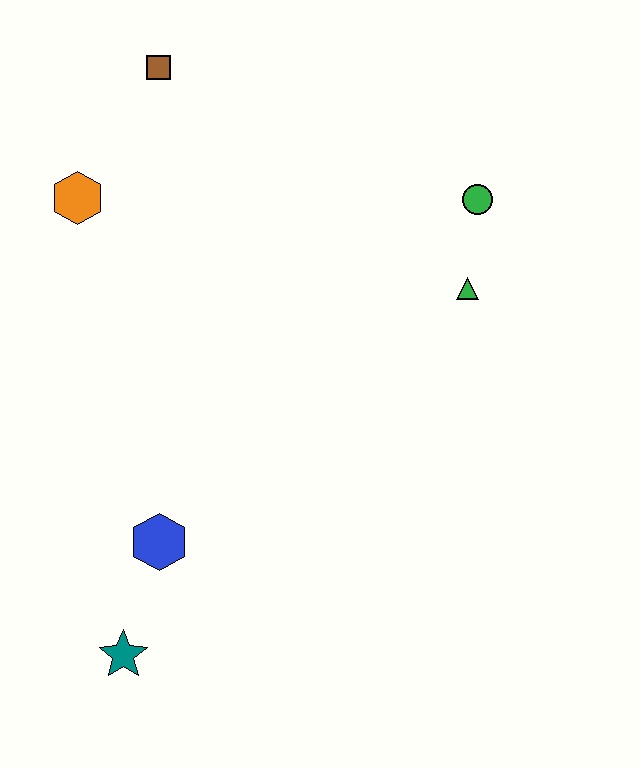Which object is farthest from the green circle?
The teal star is farthest from the green circle.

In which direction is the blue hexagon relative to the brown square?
The blue hexagon is below the brown square.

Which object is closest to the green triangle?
The green circle is closest to the green triangle.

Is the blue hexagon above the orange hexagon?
No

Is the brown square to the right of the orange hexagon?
Yes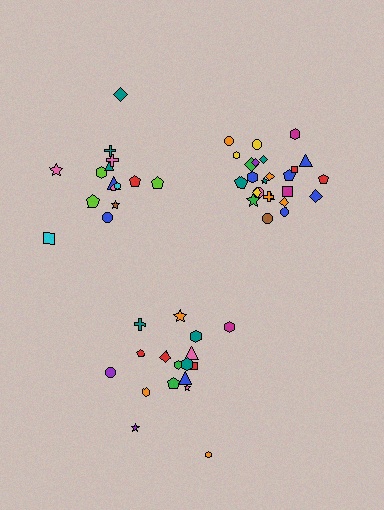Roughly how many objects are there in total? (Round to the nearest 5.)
Roughly 60 objects in total.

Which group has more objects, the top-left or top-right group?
The top-right group.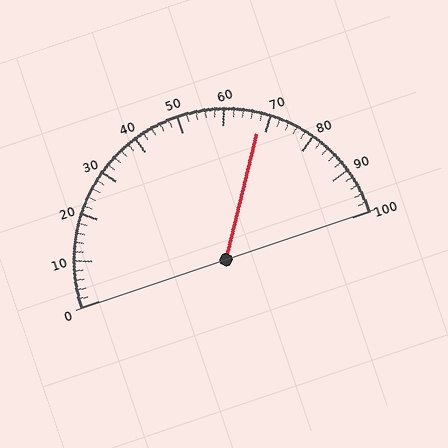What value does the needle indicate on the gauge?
The needle indicates approximately 68.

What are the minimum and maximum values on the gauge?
The gauge ranges from 0 to 100.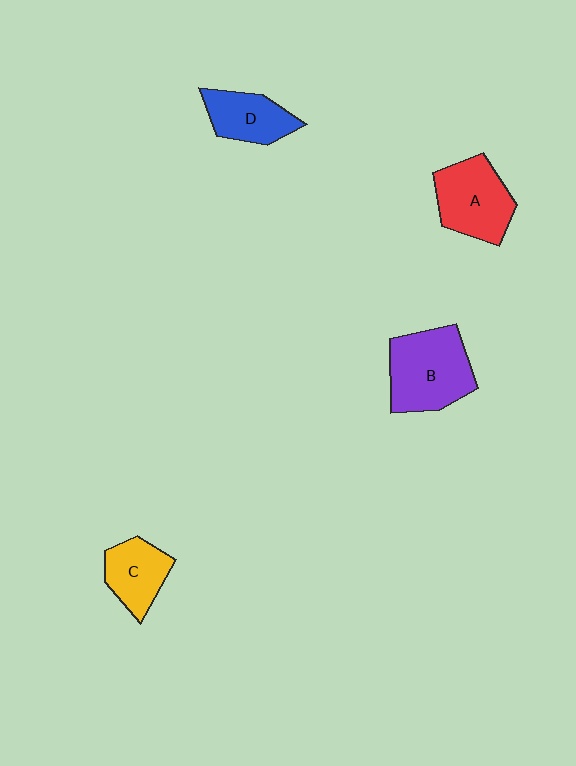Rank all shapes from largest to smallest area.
From largest to smallest: B (purple), A (red), D (blue), C (yellow).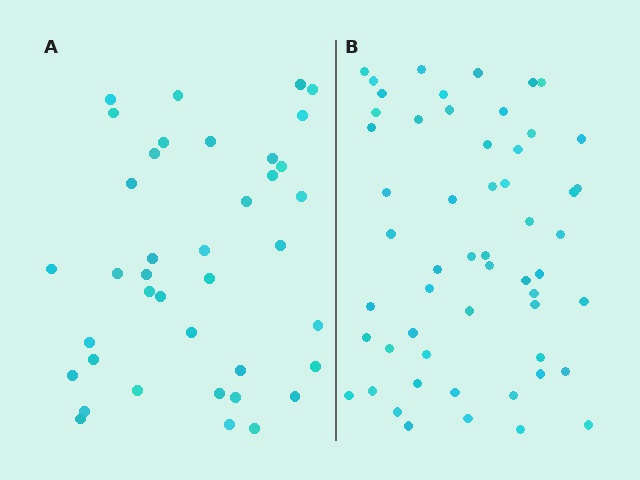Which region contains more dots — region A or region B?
Region B (the right region) has more dots.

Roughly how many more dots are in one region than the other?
Region B has approximately 15 more dots than region A.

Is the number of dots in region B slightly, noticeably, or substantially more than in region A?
Region B has noticeably more, but not dramatically so. The ratio is roughly 1.4 to 1.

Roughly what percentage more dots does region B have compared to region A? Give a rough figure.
About 40% more.